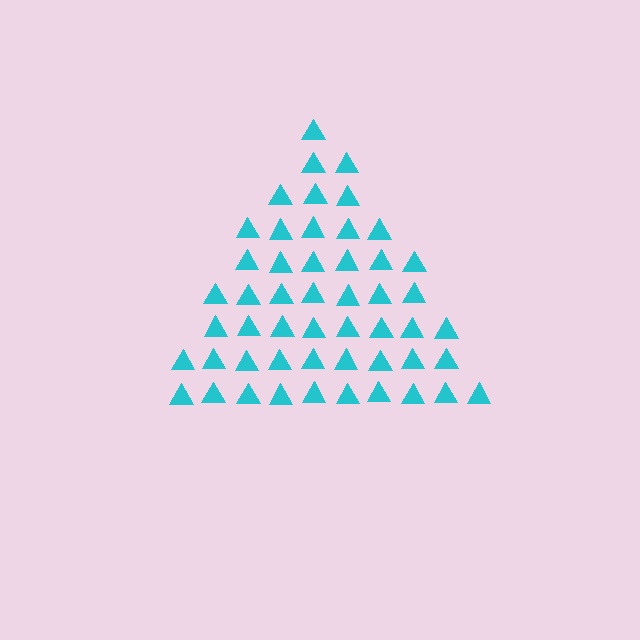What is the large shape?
The large shape is a triangle.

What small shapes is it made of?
It is made of small triangles.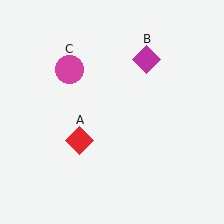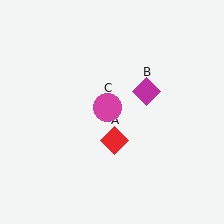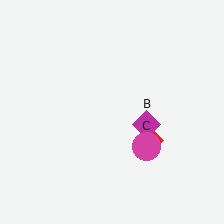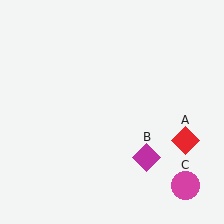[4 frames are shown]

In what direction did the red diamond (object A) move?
The red diamond (object A) moved right.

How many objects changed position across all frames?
3 objects changed position: red diamond (object A), magenta diamond (object B), magenta circle (object C).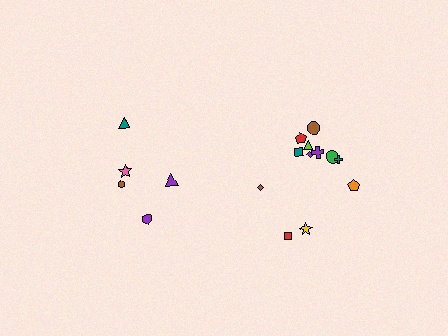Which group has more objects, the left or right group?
The right group.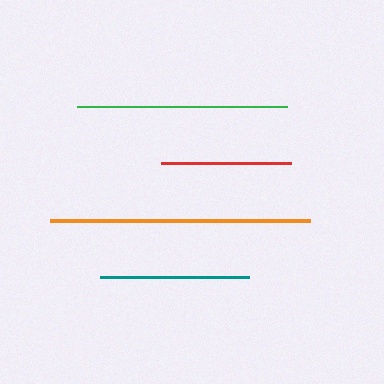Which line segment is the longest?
The orange line is the longest at approximately 260 pixels.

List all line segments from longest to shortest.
From longest to shortest: orange, green, teal, red.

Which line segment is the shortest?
The red line is the shortest at approximately 130 pixels.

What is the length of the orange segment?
The orange segment is approximately 260 pixels long.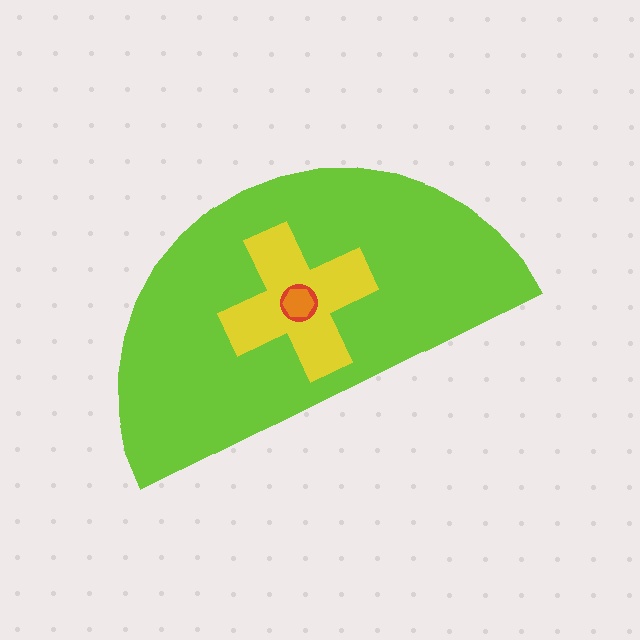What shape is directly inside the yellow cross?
The red circle.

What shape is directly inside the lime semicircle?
The yellow cross.